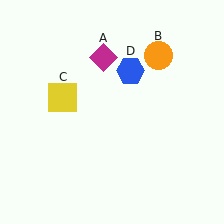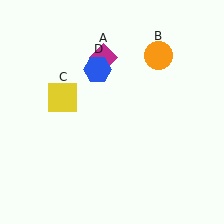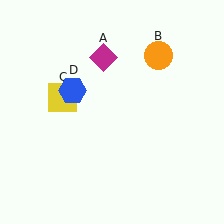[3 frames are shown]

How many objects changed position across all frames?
1 object changed position: blue hexagon (object D).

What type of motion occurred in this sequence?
The blue hexagon (object D) rotated counterclockwise around the center of the scene.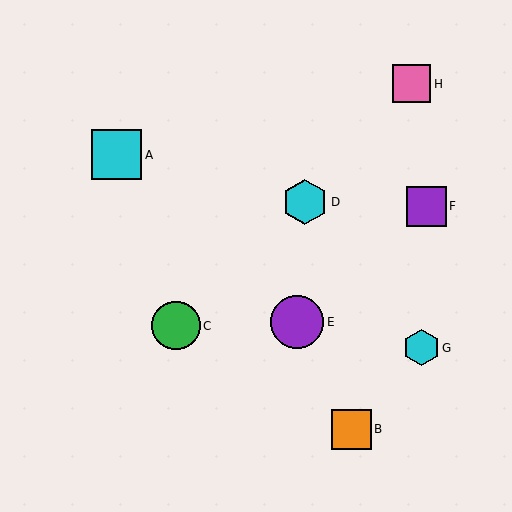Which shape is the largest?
The purple circle (labeled E) is the largest.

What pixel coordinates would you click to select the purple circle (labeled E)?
Click at (297, 322) to select the purple circle E.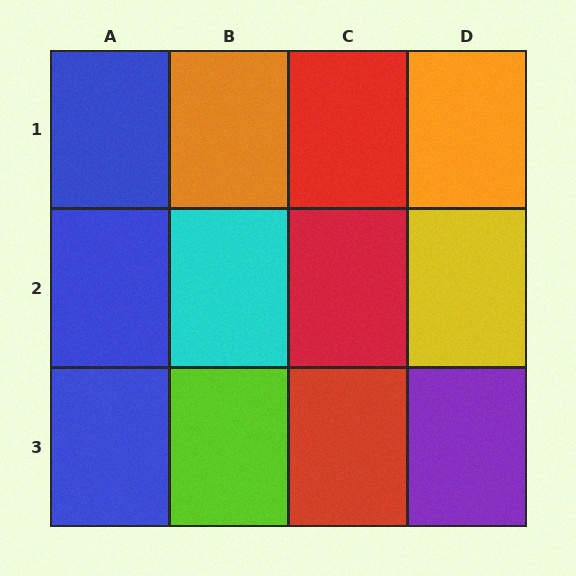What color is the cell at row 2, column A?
Blue.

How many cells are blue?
3 cells are blue.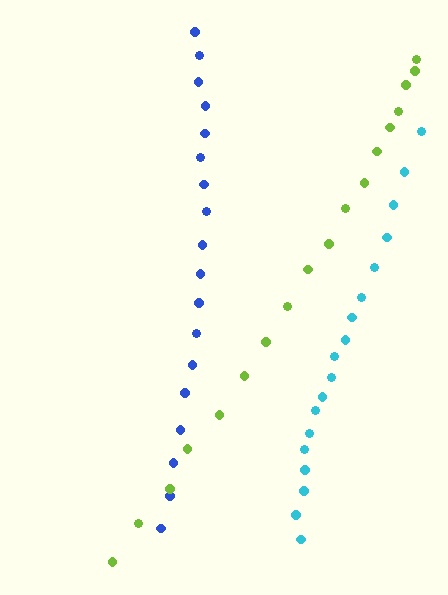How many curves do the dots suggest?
There are 3 distinct paths.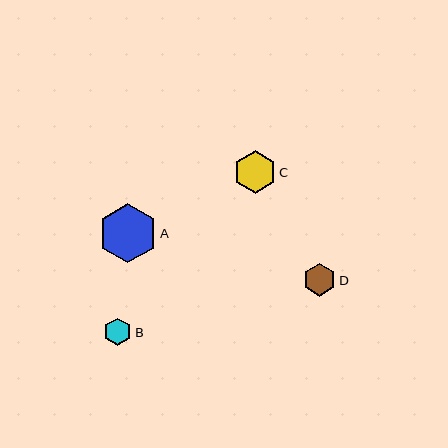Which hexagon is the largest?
Hexagon A is the largest with a size of approximately 59 pixels.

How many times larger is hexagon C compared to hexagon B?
Hexagon C is approximately 1.5 times the size of hexagon B.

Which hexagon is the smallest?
Hexagon B is the smallest with a size of approximately 28 pixels.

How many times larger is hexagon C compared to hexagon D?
Hexagon C is approximately 1.3 times the size of hexagon D.